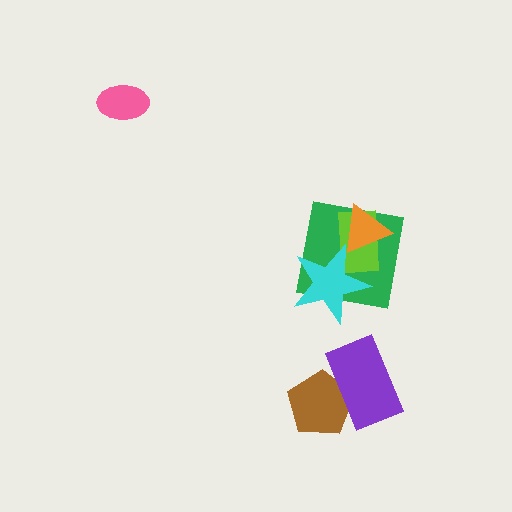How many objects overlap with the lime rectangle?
3 objects overlap with the lime rectangle.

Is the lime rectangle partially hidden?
Yes, it is partially covered by another shape.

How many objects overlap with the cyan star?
2 objects overlap with the cyan star.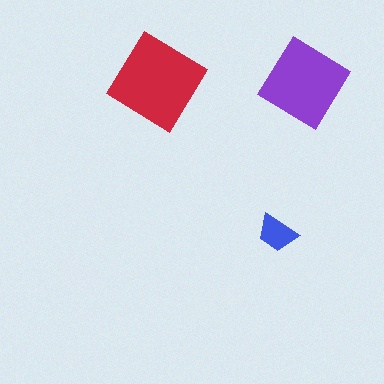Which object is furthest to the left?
The red diamond is leftmost.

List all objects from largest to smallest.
The red diamond, the purple diamond, the blue trapezoid.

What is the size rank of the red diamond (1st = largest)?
1st.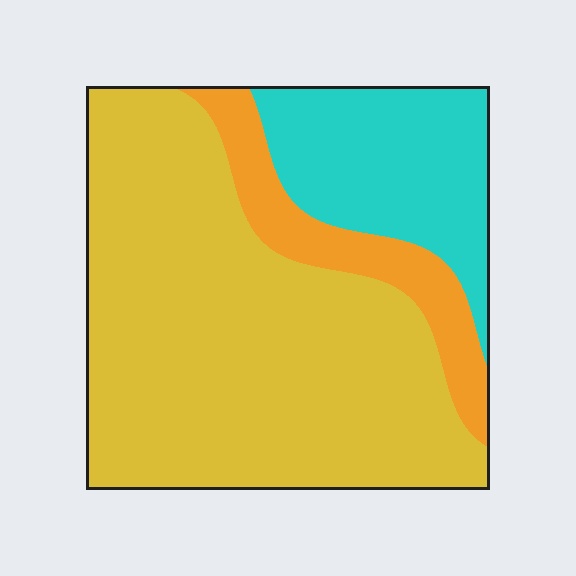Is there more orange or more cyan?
Cyan.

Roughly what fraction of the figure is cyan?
Cyan takes up about one fifth (1/5) of the figure.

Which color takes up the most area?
Yellow, at roughly 65%.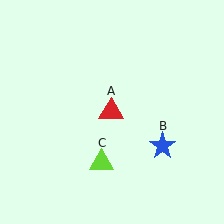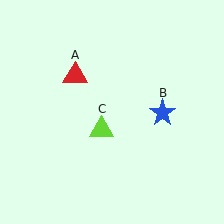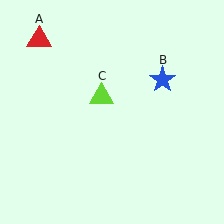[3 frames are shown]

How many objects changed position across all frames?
3 objects changed position: red triangle (object A), blue star (object B), lime triangle (object C).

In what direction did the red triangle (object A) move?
The red triangle (object A) moved up and to the left.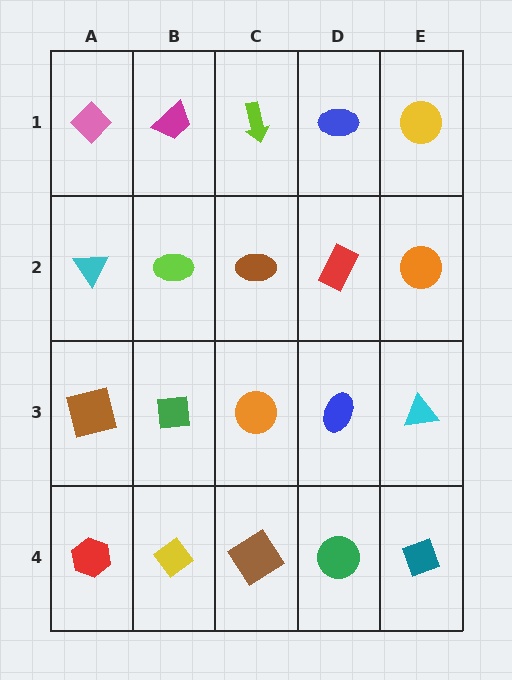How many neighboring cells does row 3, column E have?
3.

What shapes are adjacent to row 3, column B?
A lime ellipse (row 2, column B), a yellow diamond (row 4, column B), a brown square (row 3, column A), an orange circle (row 3, column C).